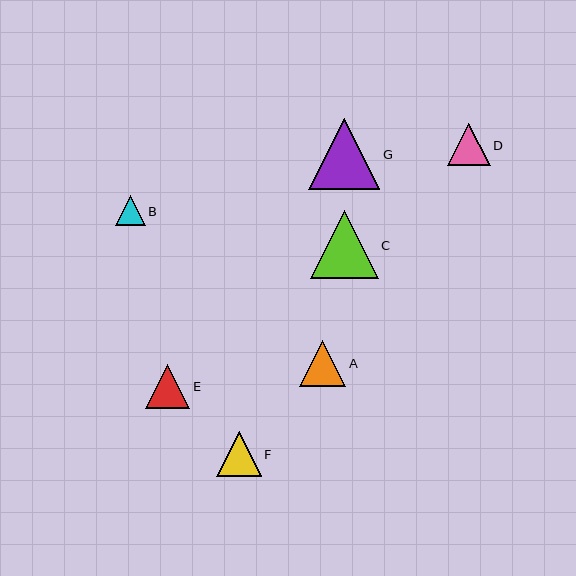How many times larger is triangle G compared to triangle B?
Triangle G is approximately 2.4 times the size of triangle B.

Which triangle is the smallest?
Triangle B is the smallest with a size of approximately 30 pixels.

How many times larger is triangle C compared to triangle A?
Triangle C is approximately 1.5 times the size of triangle A.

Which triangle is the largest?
Triangle G is the largest with a size of approximately 71 pixels.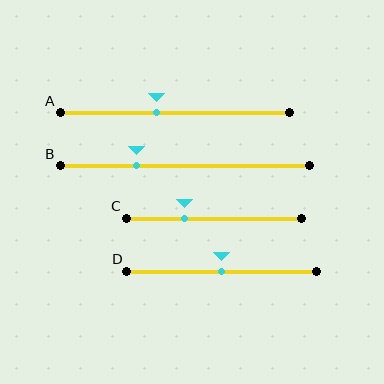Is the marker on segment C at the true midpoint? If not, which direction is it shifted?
No, the marker on segment C is shifted to the left by about 17% of the segment length.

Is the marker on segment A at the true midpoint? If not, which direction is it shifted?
No, the marker on segment A is shifted to the left by about 8% of the segment length.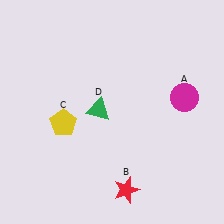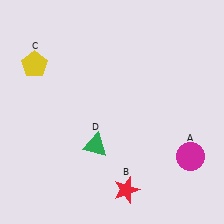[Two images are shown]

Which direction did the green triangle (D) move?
The green triangle (D) moved down.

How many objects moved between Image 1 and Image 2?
3 objects moved between the two images.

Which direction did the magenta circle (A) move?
The magenta circle (A) moved down.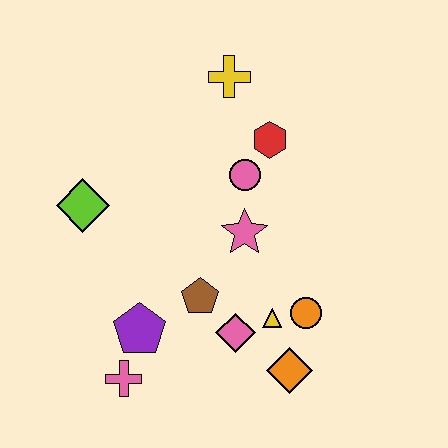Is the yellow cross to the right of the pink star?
No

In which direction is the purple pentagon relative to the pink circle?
The purple pentagon is below the pink circle.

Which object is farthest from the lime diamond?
The orange diamond is farthest from the lime diamond.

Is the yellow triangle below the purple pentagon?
No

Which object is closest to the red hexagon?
The pink circle is closest to the red hexagon.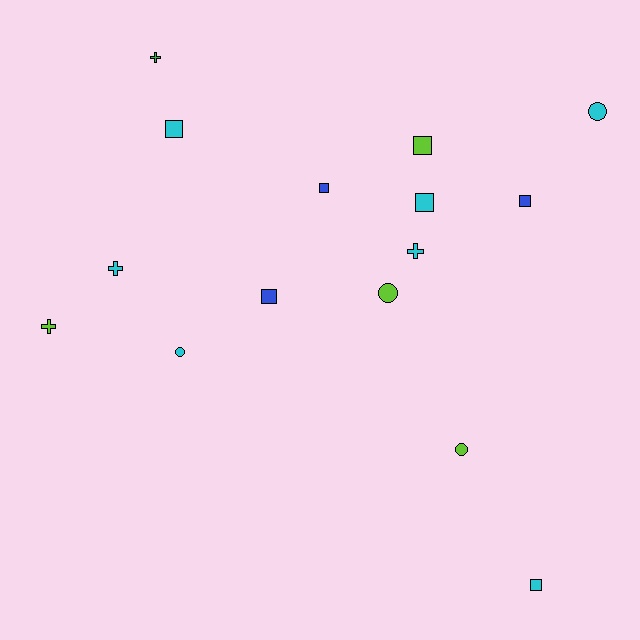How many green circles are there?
There are no green circles.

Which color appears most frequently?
Cyan, with 7 objects.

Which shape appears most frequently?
Square, with 7 objects.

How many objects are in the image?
There are 15 objects.